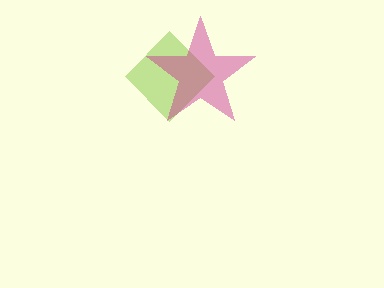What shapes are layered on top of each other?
The layered shapes are: a lime diamond, a magenta star.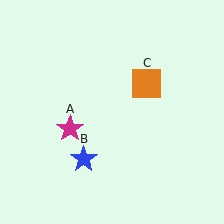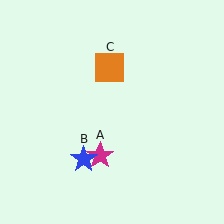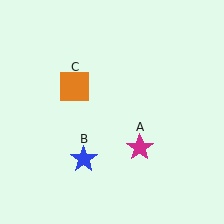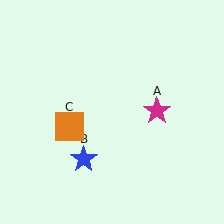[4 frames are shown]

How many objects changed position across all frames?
2 objects changed position: magenta star (object A), orange square (object C).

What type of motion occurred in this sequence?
The magenta star (object A), orange square (object C) rotated counterclockwise around the center of the scene.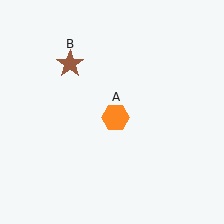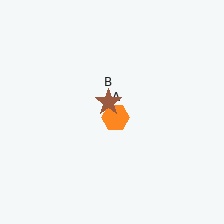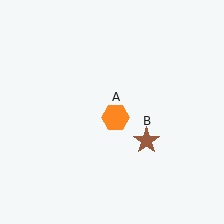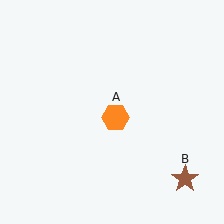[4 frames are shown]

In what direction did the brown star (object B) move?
The brown star (object B) moved down and to the right.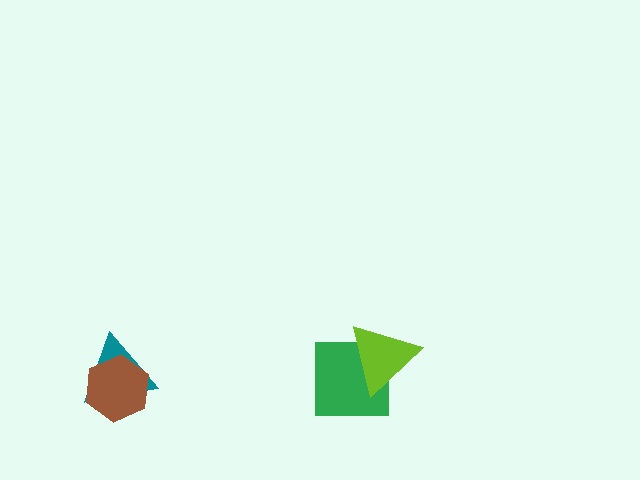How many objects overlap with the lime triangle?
1 object overlaps with the lime triangle.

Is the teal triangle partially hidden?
Yes, it is partially covered by another shape.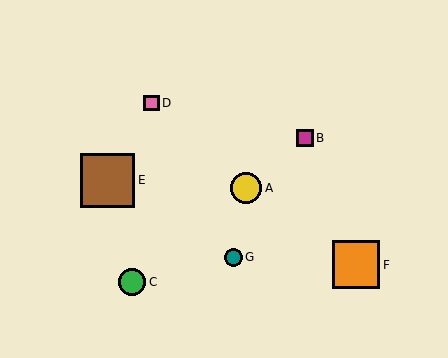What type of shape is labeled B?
Shape B is a magenta square.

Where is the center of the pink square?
The center of the pink square is at (152, 103).